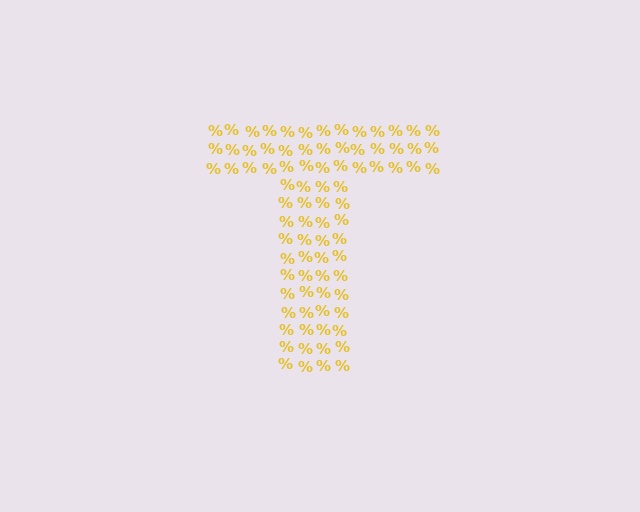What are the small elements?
The small elements are percent signs.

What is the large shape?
The large shape is the letter T.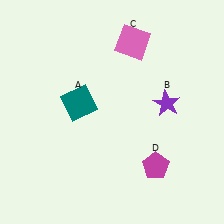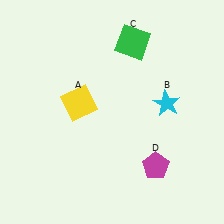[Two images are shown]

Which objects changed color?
A changed from teal to yellow. B changed from purple to cyan. C changed from pink to green.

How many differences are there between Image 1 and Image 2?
There are 3 differences between the two images.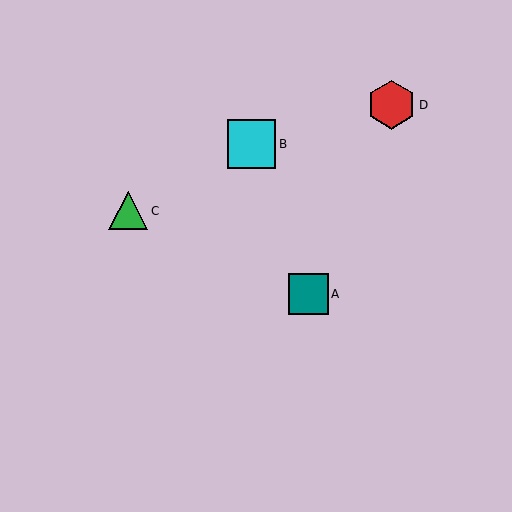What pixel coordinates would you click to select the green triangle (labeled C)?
Click at (128, 211) to select the green triangle C.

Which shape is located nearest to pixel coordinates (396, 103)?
The red hexagon (labeled D) at (392, 105) is nearest to that location.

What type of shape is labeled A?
Shape A is a teal square.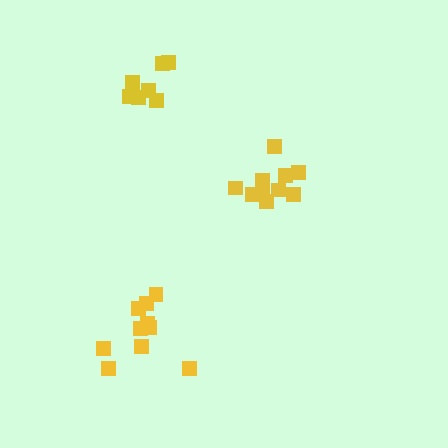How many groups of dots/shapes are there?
There are 3 groups.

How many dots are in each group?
Group 1: 10 dots, Group 2: 10 dots, Group 3: 7 dots (27 total).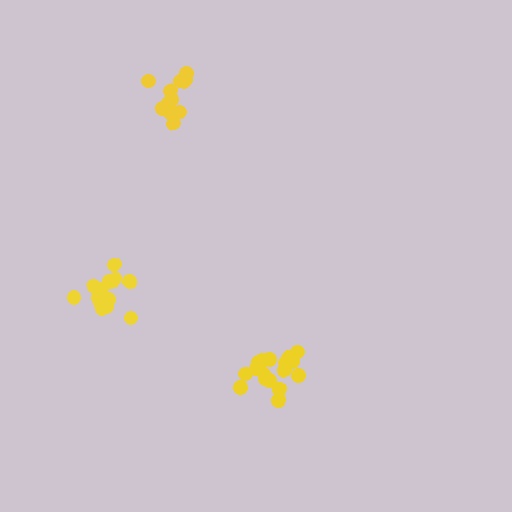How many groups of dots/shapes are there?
There are 3 groups.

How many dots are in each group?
Group 1: 17 dots, Group 2: 14 dots, Group 3: 12 dots (43 total).